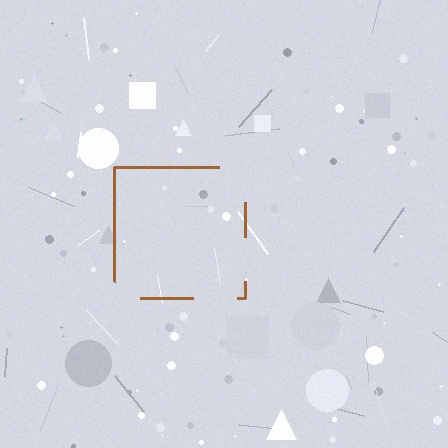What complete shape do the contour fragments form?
The contour fragments form a square.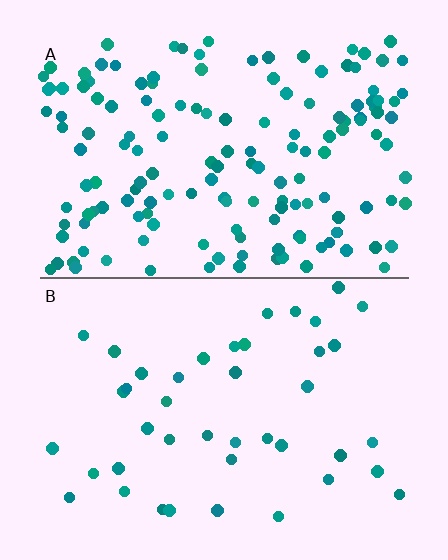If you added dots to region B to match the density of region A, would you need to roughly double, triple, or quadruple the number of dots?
Approximately quadruple.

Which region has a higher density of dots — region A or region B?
A (the top).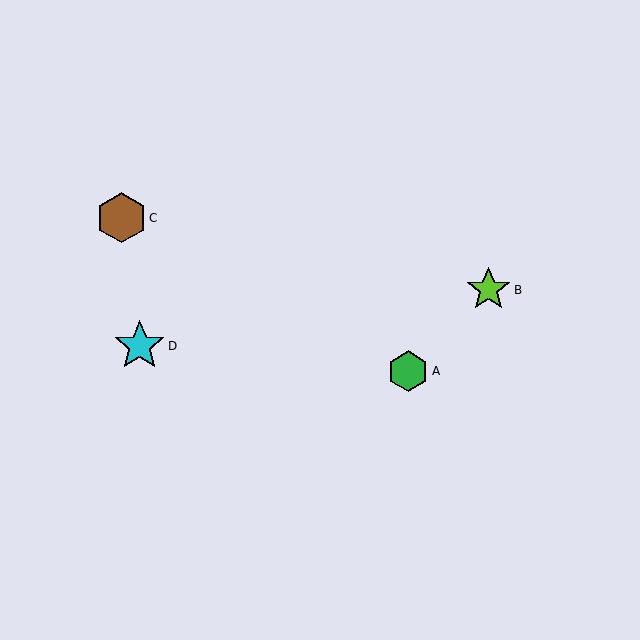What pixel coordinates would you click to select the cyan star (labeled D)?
Click at (140, 346) to select the cyan star D.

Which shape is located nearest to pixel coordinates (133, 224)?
The brown hexagon (labeled C) at (121, 218) is nearest to that location.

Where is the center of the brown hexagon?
The center of the brown hexagon is at (121, 218).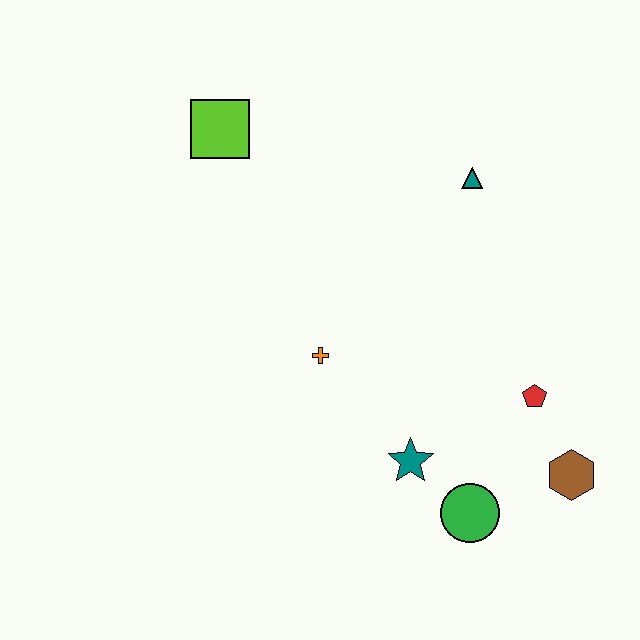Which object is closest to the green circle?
The teal star is closest to the green circle.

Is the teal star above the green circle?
Yes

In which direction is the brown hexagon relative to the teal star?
The brown hexagon is to the right of the teal star.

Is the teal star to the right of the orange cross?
Yes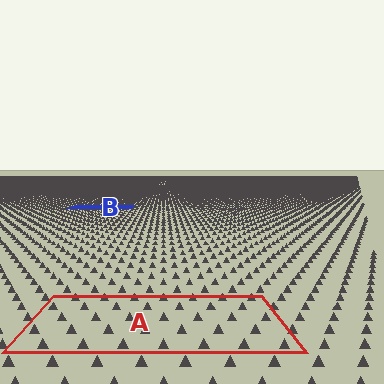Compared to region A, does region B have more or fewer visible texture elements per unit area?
Region B has more texture elements per unit area — they are packed more densely because it is farther away.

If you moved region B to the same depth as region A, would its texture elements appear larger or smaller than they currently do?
They would appear larger. At a closer depth, the same texture elements are projected at a bigger on-screen size.